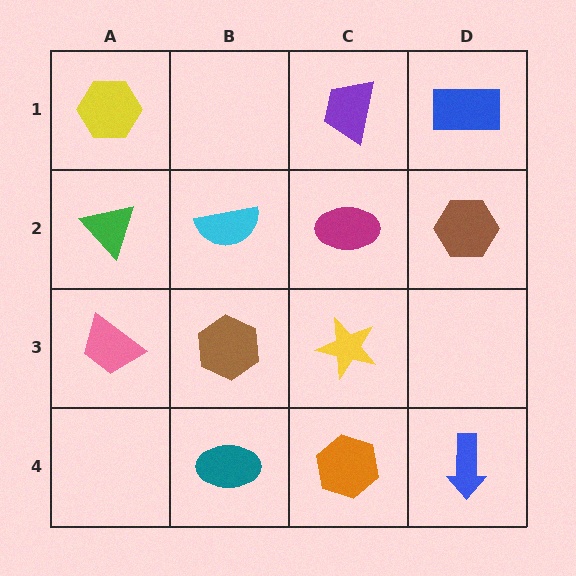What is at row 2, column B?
A cyan semicircle.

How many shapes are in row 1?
3 shapes.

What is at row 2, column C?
A magenta ellipse.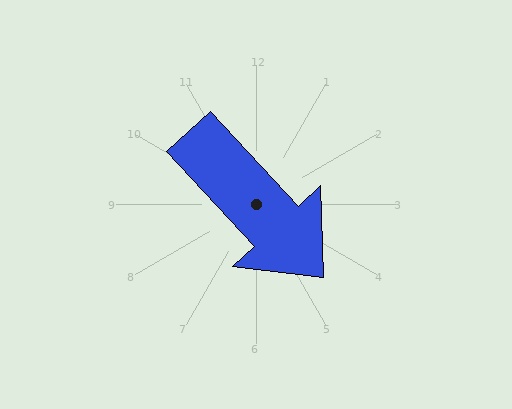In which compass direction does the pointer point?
Southeast.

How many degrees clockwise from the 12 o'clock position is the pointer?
Approximately 137 degrees.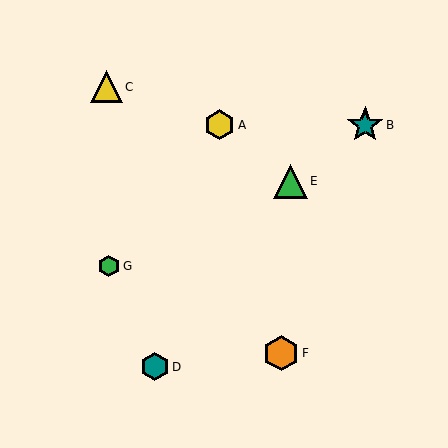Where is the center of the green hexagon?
The center of the green hexagon is at (109, 266).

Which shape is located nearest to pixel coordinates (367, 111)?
The teal star (labeled B) at (365, 125) is nearest to that location.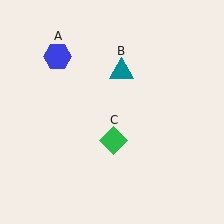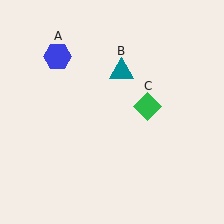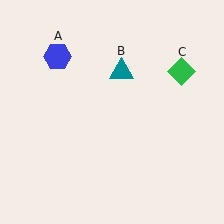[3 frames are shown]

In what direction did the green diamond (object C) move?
The green diamond (object C) moved up and to the right.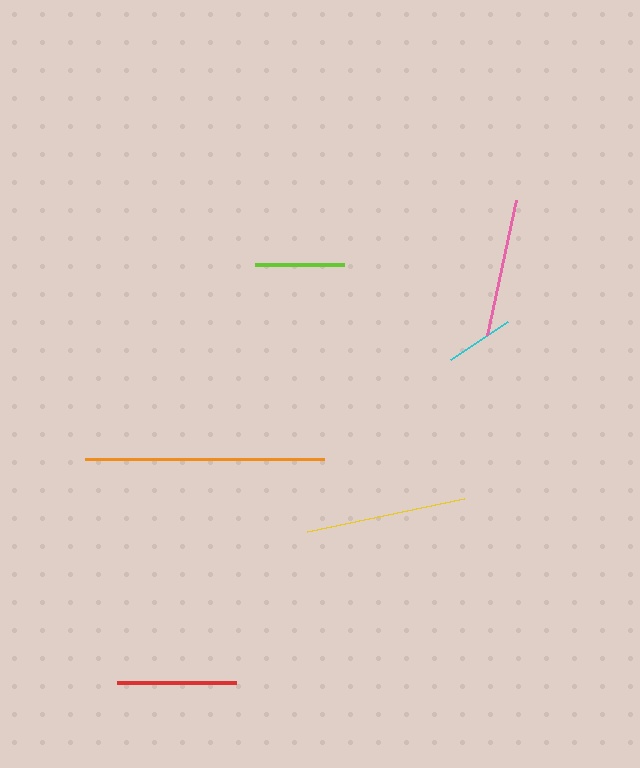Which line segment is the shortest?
The cyan line is the shortest at approximately 68 pixels.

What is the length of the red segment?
The red segment is approximately 120 pixels long.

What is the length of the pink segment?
The pink segment is approximately 137 pixels long.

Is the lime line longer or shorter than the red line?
The red line is longer than the lime line.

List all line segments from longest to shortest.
From longest to shortest: orange, yellow, pink, red, lime, cyan.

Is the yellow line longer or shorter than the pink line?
The yellow line is longer than the pink line.